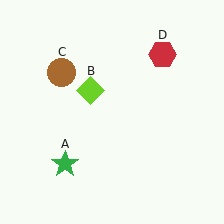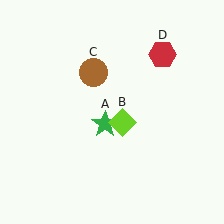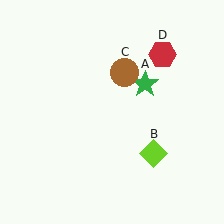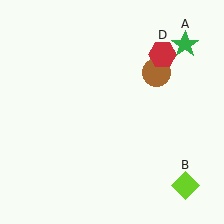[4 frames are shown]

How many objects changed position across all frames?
3 objects changed position: green star (object A), lime diamond (object B), brown circle (object C).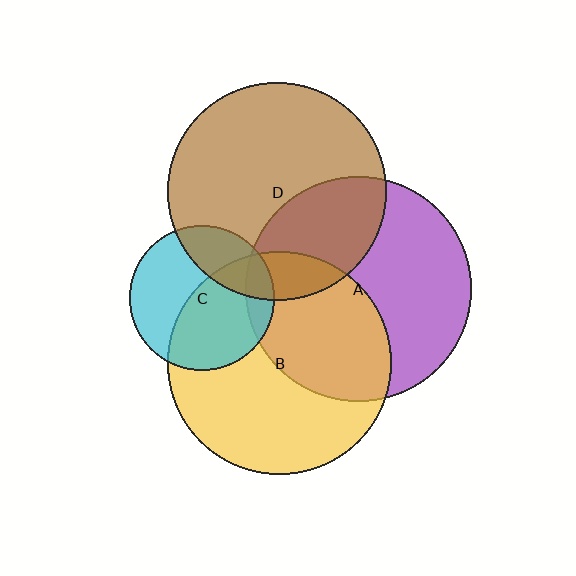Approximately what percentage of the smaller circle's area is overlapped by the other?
Approximately 40%.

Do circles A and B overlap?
Yes.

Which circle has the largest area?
Circle A (purple).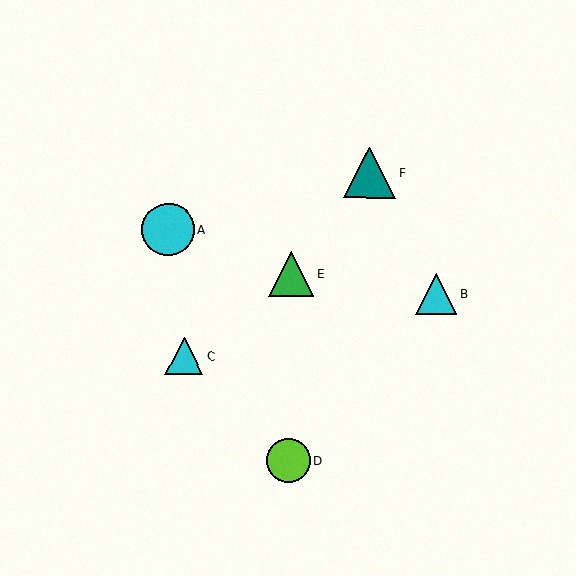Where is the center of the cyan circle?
The center of the cyan circle is at (168, 230).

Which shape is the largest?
The cyan circle (labeled A) is the largest.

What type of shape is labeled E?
Shape E is a green triangle.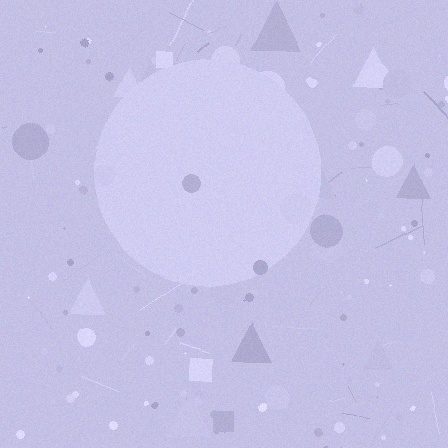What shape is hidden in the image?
A circle is hidden in the image.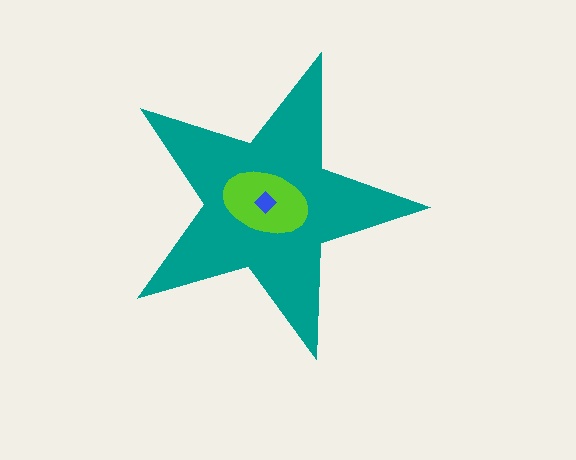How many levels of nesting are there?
3.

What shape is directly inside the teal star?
The lime ellipse.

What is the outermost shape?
The teal star.